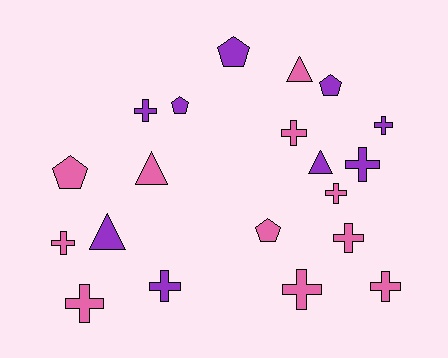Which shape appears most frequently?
Cross, with 11 objects.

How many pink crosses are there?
There are 7 pink crosses.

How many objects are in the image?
There are 20 objects.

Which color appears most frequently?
Pink, with 11 objects.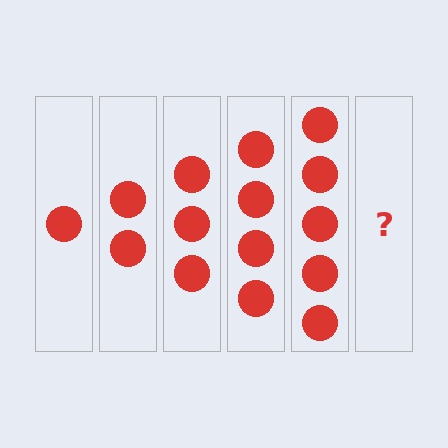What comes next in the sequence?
The next element should be 6 circles.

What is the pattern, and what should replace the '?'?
The pattern is that each step adds one more circle. The '?' should be 6 circles.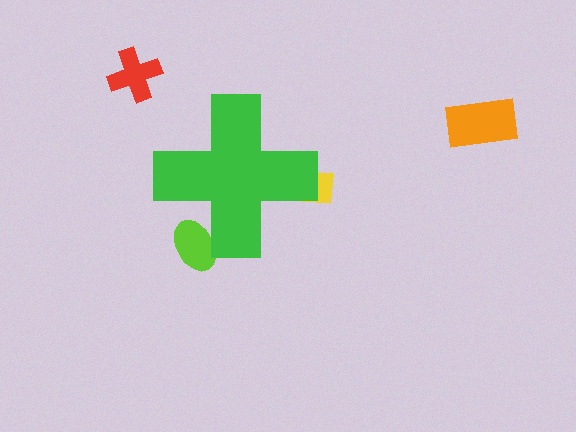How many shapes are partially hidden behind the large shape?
2 shapes are partially hidden.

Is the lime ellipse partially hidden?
Yes, the lime ellipse is partially hidden behind the green cross.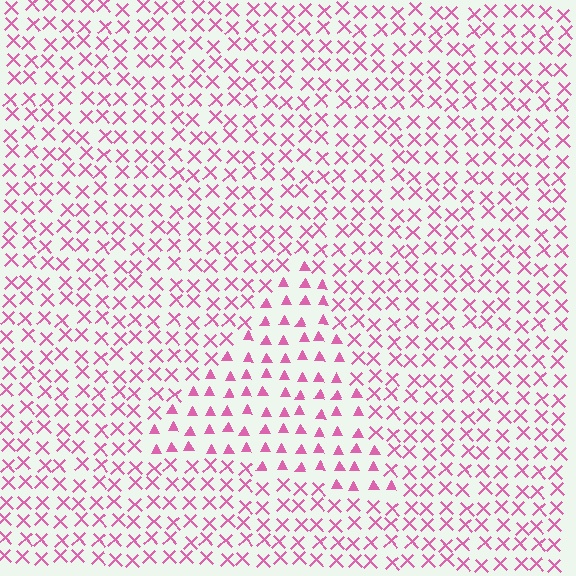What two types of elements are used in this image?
The image uses triangles inside the triangle region and X marks outside it.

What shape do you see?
I see a triangle.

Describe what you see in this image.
The image is filled with small pink elements arranged in a uniform grid. A triangle-shaped region contains triangles, while the surrounding area contains X marks. The boundary is defined purely by the change in element shape.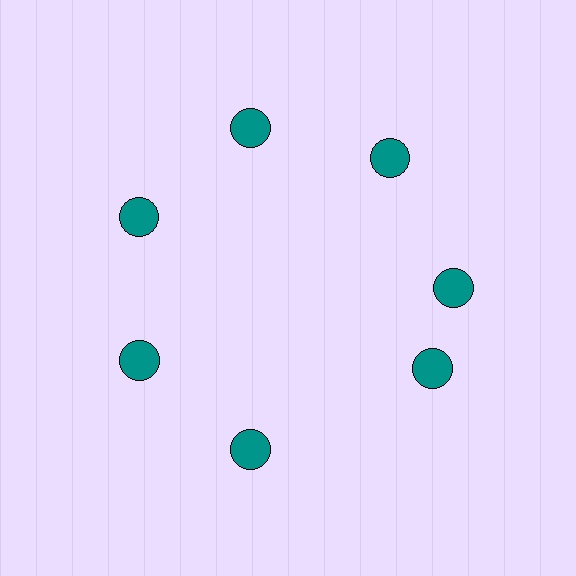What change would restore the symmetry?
The symmetry would be restored by rotating it back into even spacing with its neighbors so that all 7 circles sit at equal angles and equal distance from the center.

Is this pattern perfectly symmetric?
No. The 7 teal circles are arranged in a ring, but one element near the 5 o'clock position is rotated out of alignment along the ring, breaking the 7-fold rotational symmetry.